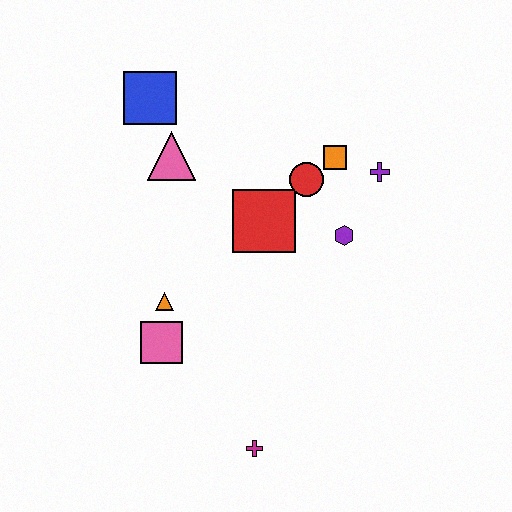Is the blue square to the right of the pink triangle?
No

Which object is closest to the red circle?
The orange square is closest to the red circle.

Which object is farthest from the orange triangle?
The purple cross is farthest from the orange triangle.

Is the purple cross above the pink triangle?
No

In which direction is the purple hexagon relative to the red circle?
The purple hexagon is below the red circle.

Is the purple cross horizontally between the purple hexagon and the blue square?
No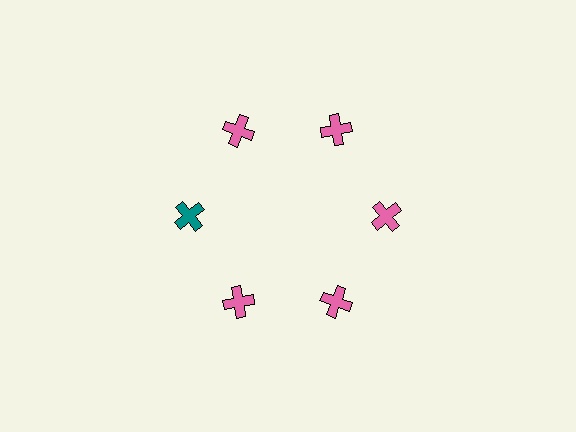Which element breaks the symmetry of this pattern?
The teal cross at roughly the 9 o'clock position breaks the symmetry. All other shapes are pink crosses.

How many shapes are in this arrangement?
There are 6 shapes arranged in a ring pattern.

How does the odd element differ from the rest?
It has a different color: teal instead of pink.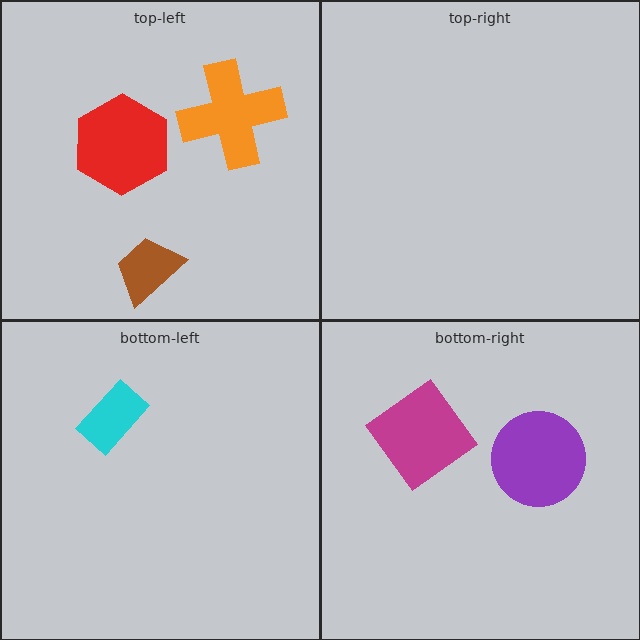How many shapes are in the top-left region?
3.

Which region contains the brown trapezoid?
The top-left region.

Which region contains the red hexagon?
The top-left region.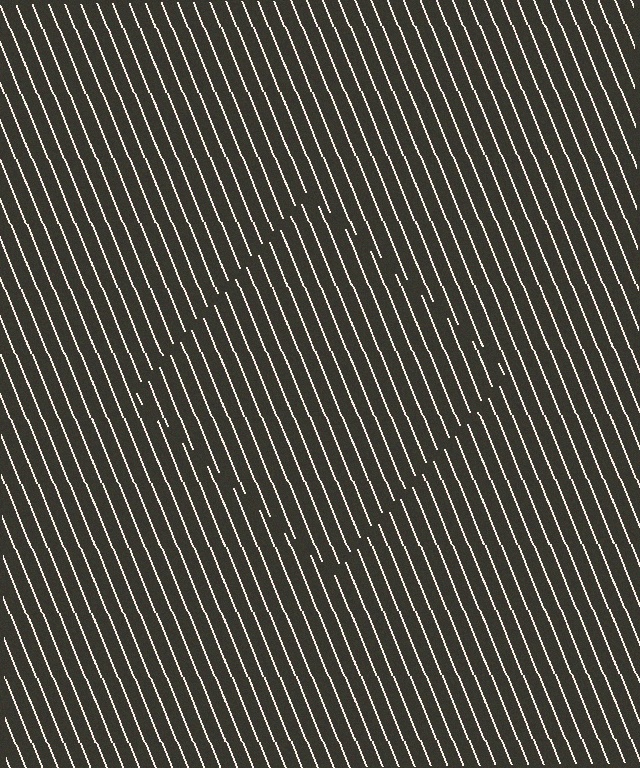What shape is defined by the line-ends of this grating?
An illusory square. The interior of the shape contains the same grating, shifted by half a period — the contour is defined by the phase discontinuity where line-ends from the inner and outer gratings abut.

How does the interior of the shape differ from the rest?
The interior of the shape contains the same grating, shifted by half a period — the contour is defined by the phase discontinuity where line-ends from the inner and outer gratings abut.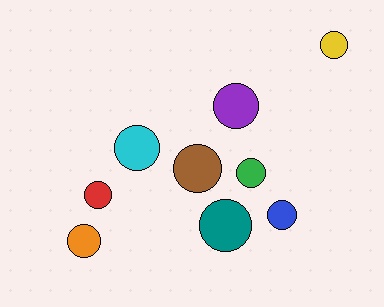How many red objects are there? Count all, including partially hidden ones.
There is 1 red object.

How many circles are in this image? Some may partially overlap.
There are 9 circles.